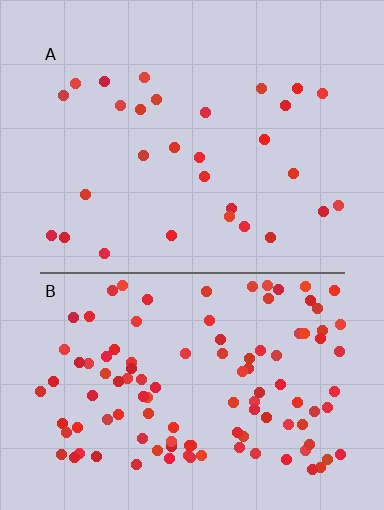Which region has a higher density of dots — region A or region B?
B (the bottom).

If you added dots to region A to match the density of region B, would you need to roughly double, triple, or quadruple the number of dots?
Approximately quadruple.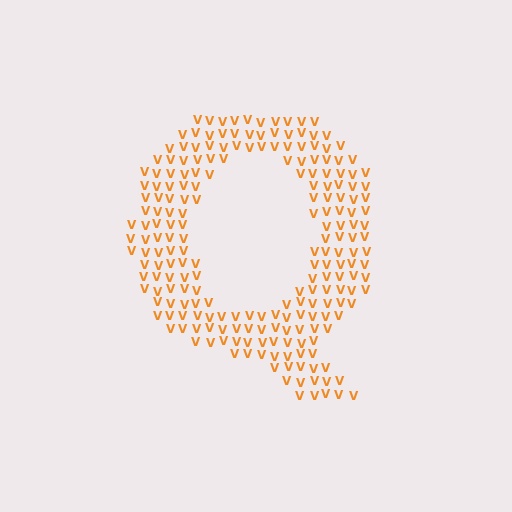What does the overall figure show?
The overall figure shows the letter Q.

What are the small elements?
The small elements are letter V's.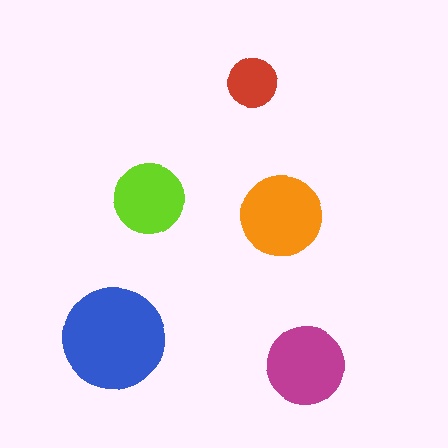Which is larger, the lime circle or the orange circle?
The orange one.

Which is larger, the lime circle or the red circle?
The lime one.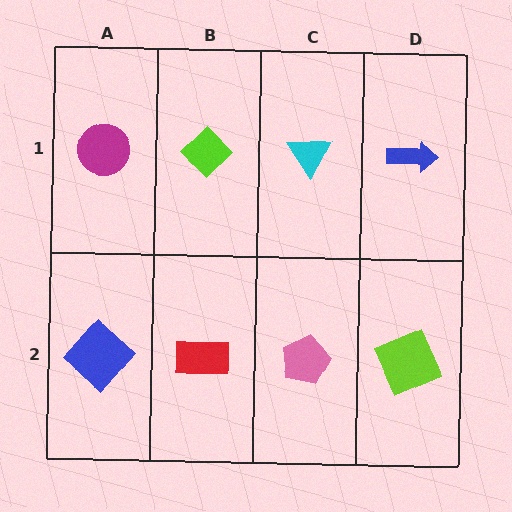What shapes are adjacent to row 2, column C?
A cyan triangle (row 1, column C), a red rectangle (row 2, column B), a lime square (row 2, column D).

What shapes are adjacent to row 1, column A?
A blue diamond (row 2, column A), a lime diamond (row 1, column B).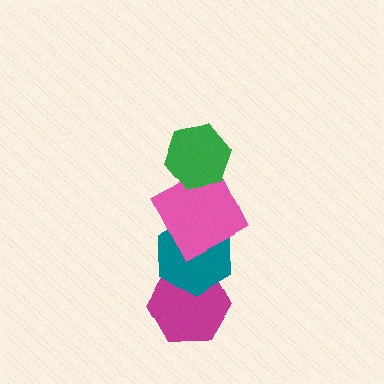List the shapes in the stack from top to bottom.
From top to bottom: the green hexagon, the pink square, the teal hexagon, the magenta hexagon.